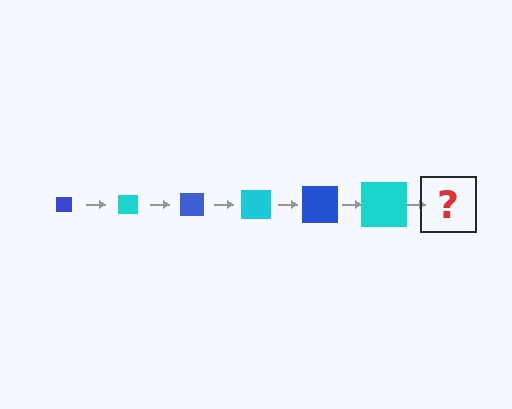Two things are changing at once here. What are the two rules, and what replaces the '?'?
The two rules are that the square grows larger each step and the color cycles through blue and cyan. The '?' should be a blue square, larger than the previous one.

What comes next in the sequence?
The next element should be a blue square, larger than the previous one.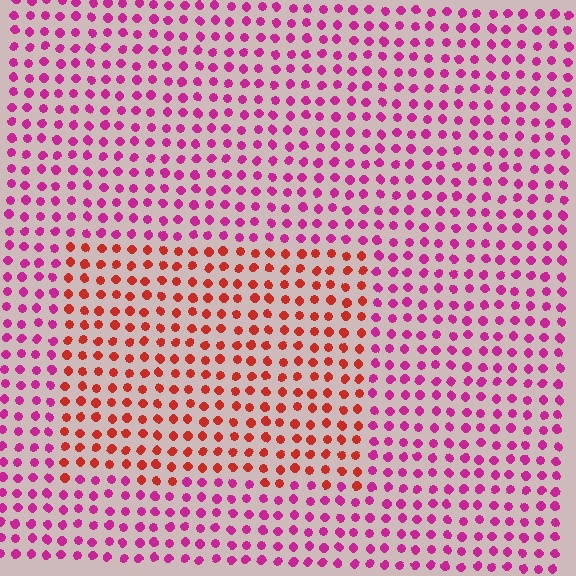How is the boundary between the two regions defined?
The boundary is defined purely by a slight shift in hue (about 45 degrees). Spacing, size, and orientation are identical on both sides.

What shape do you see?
I see a rectangle.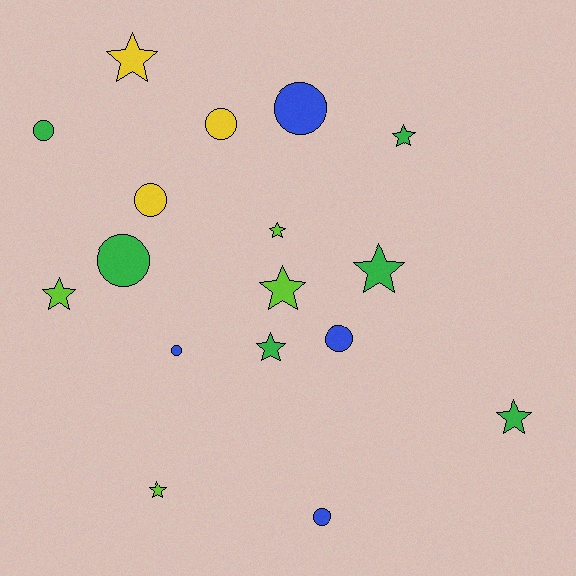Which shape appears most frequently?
Star, with 9 objects.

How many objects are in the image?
There are 17 objects.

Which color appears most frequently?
Green, with 6 objects.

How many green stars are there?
There are 4 green stars.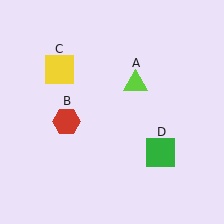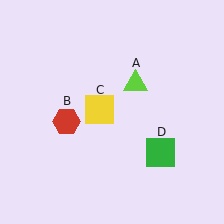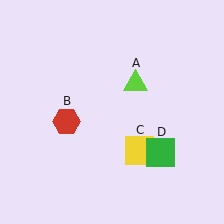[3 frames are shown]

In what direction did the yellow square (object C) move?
The yellow square (object C) moved down and to the right.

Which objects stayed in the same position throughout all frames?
Lime triangle (object A) and red hexagon (object B) and green square (object D) remained stationary.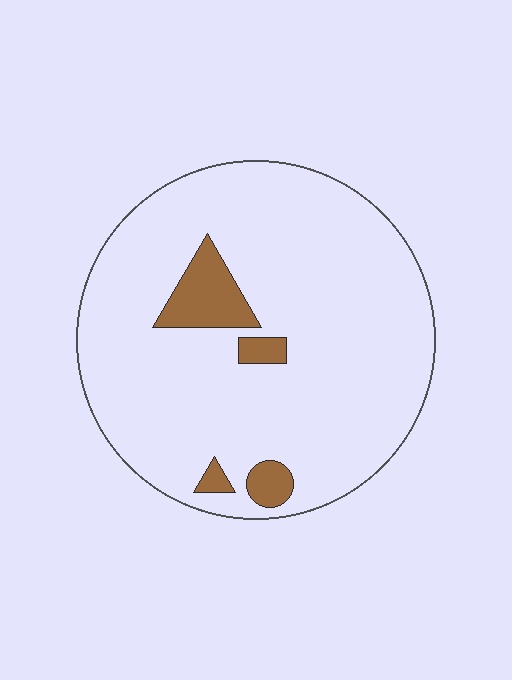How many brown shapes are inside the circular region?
4.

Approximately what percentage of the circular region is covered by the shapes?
Approximately 10%.